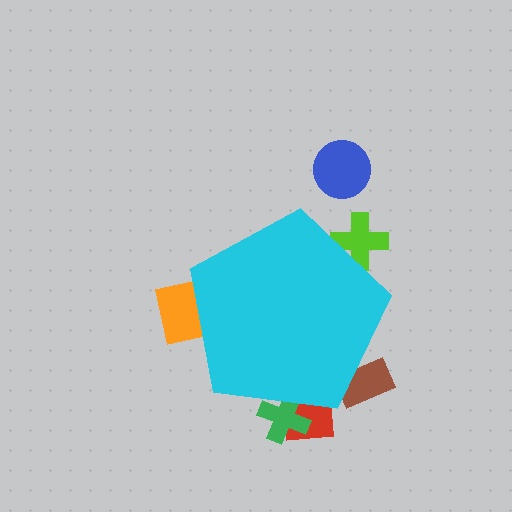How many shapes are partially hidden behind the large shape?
5 shapes are partially hidden.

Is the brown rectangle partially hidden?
Yes, the brown rectangle is partially hidden behind the cyan pentagon.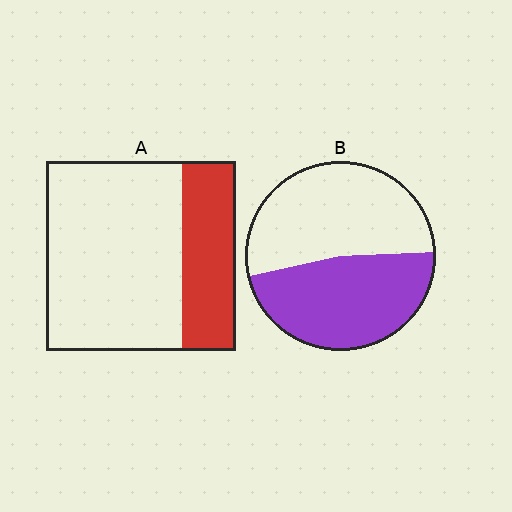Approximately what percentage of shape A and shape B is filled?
A is approximately 30% and B is approximately 45%.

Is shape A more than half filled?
No.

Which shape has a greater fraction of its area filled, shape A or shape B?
Shape B.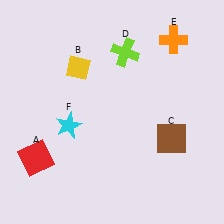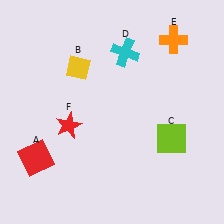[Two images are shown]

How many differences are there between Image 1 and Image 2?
There are 3 differences between the two images.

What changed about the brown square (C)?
In Image 1, C is brown. In Image 2, it changed to lime.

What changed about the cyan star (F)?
In Image 1, F is cyan. In Image 2, it changed to red.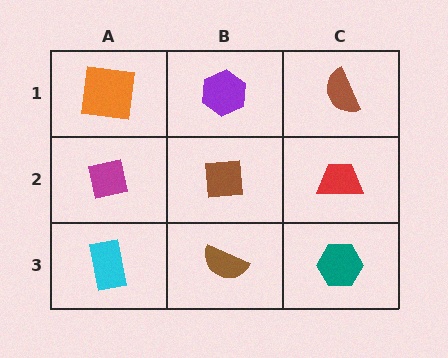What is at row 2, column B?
A brown square.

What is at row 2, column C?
A red trapezoid.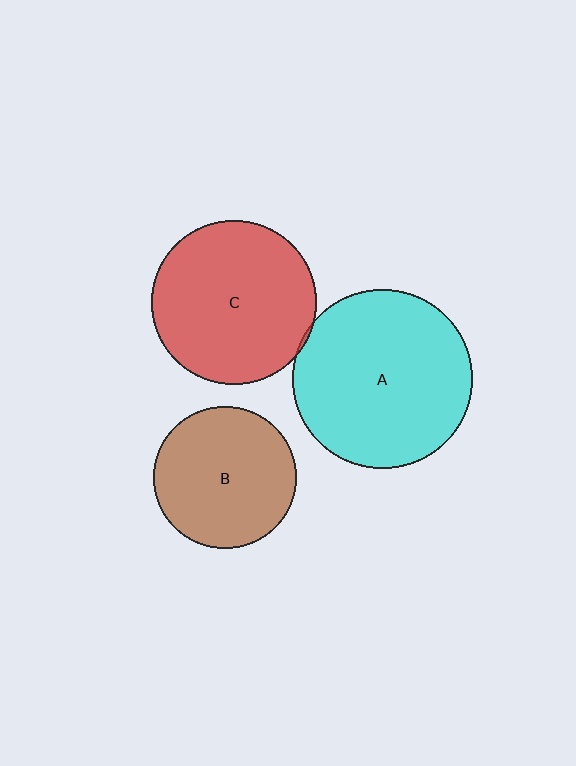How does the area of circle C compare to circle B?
Approximately 1.3 times.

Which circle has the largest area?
Circle A (cyan).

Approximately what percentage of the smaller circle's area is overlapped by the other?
Approximately 5%.